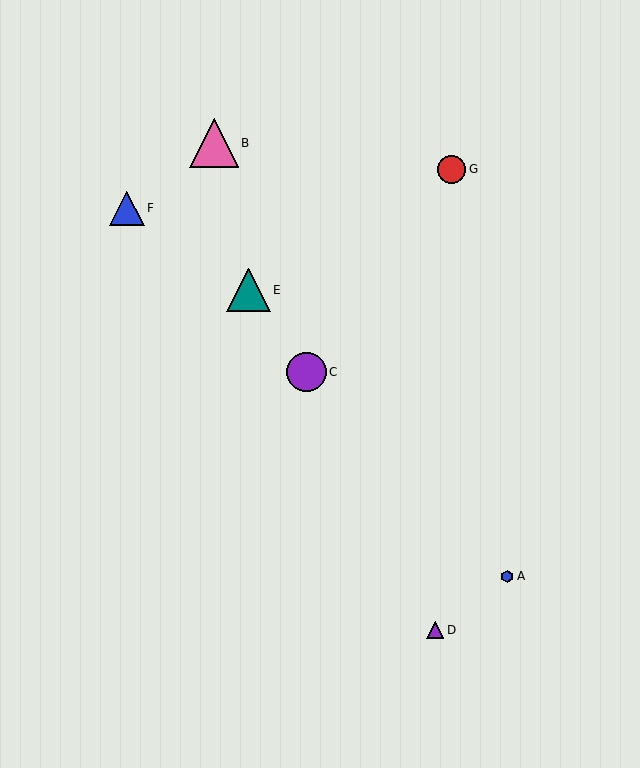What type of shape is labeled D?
Shape D is a purple triangle.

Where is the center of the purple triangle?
The center of the purple triangle is at (435, 630).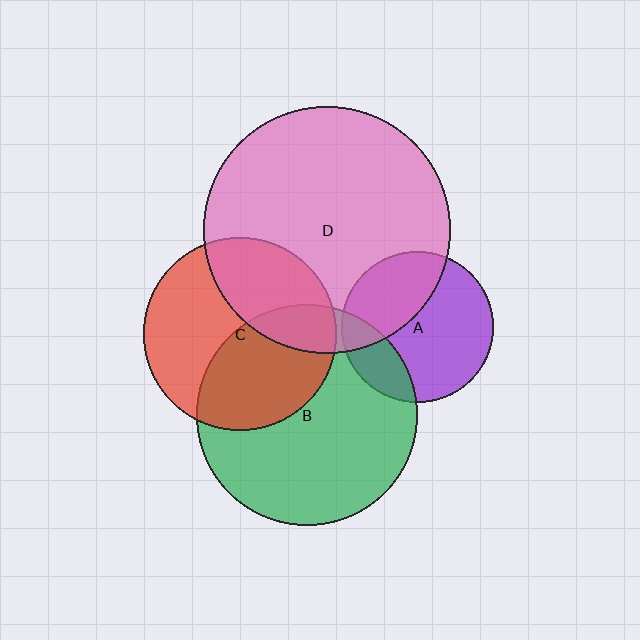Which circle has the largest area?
Circle D (pink).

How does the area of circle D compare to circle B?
Approximately 1.2 times.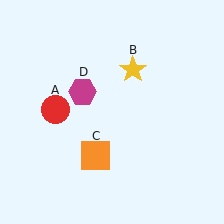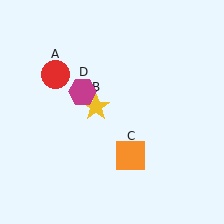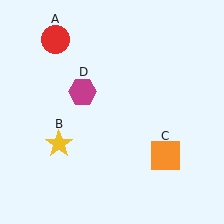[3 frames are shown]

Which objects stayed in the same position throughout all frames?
Magenta hexagon (object D) remained stationary.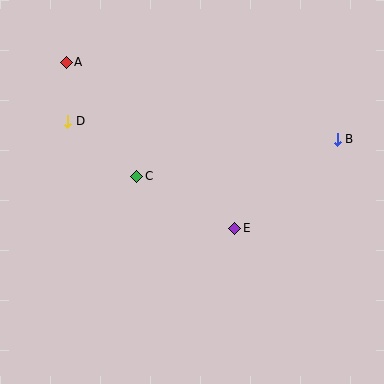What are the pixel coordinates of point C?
Point C is at (137, 176).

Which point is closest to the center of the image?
Point E at (235, 228) is closest to the center.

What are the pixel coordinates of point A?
Point A is at (66, 62).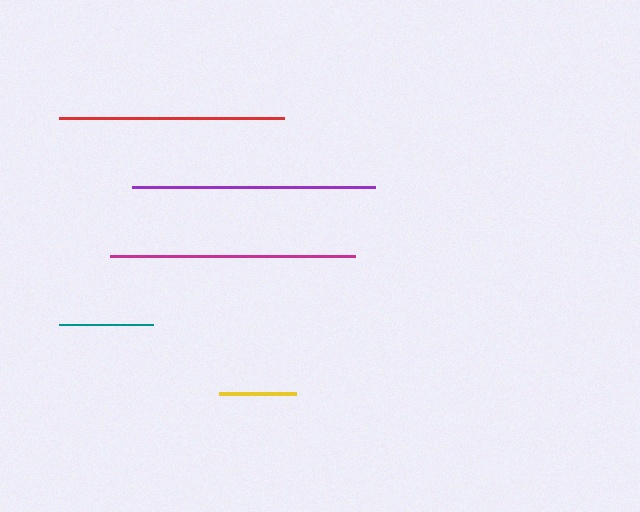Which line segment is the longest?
The magenta line is the longest at approximately 245 pixels.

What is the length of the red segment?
The red segment is approximately 226 pixels long.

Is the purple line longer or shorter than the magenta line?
The magenta line is longer than the purple line.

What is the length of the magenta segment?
The magenta segment is approximately 245 pixels long.